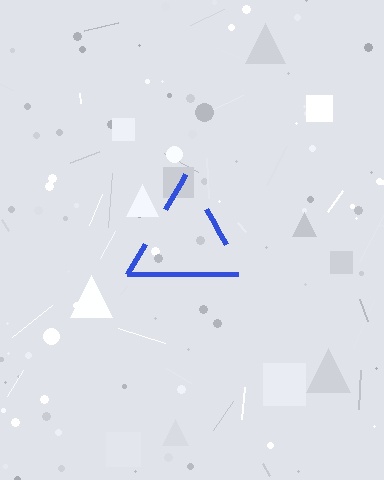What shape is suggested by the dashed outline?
The dashed outline suggests a triangle.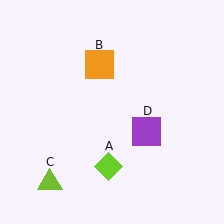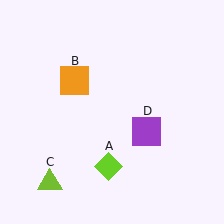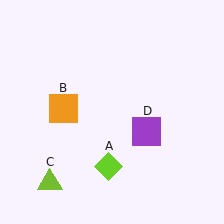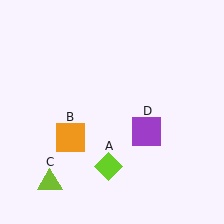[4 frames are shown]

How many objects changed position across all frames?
1 object changed position: orange square (object B).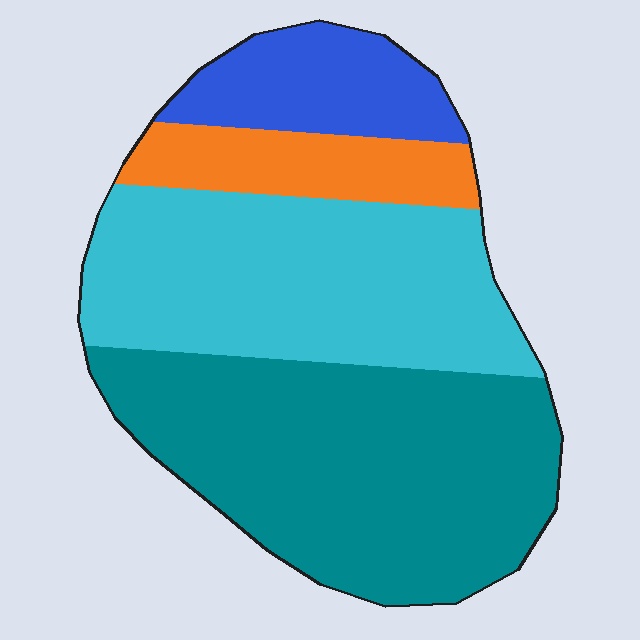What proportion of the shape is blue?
Blue takes up about one eighth (1/8) of the shape.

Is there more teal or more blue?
Teal.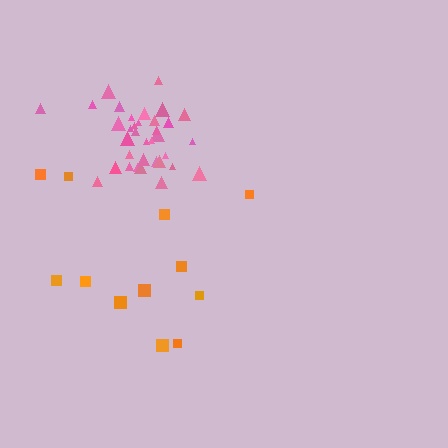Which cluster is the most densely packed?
Pink.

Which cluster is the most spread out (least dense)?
Orange.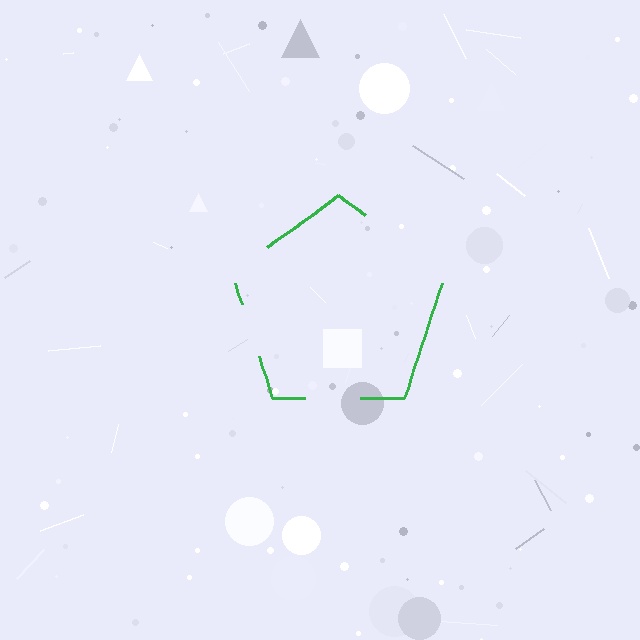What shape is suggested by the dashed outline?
The dashed outline suggests a pentagon.